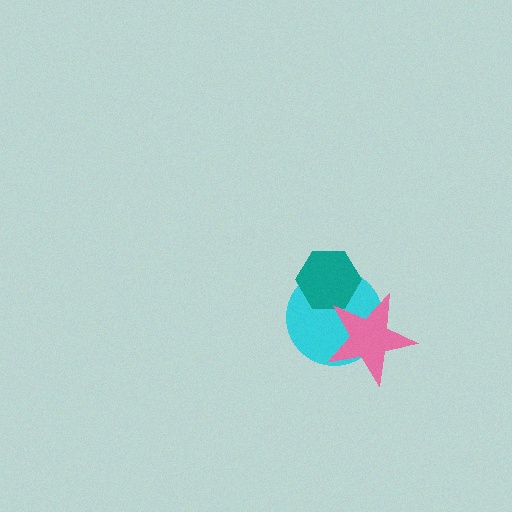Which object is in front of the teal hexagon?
The pink star is in front of the teal hexagon.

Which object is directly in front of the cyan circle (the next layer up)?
The teal hexagon is directly in front of the cyan circle.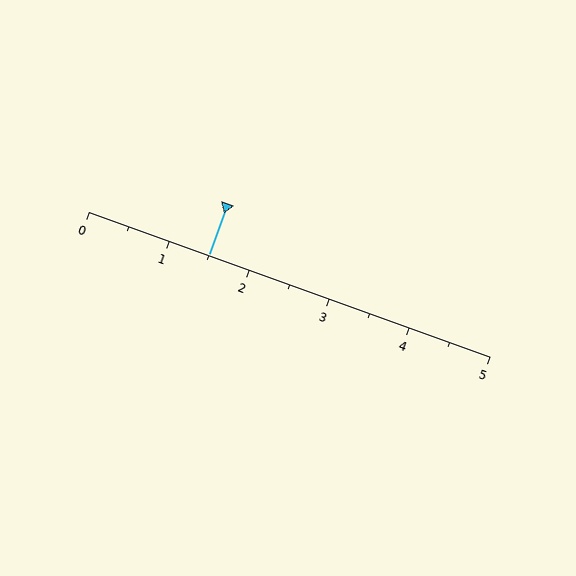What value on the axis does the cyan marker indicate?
The marker indicates approximately 1.5.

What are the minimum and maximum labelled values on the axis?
The axis runs from 0 to 5.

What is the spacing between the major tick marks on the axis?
The major ticks are spaced 1 apart.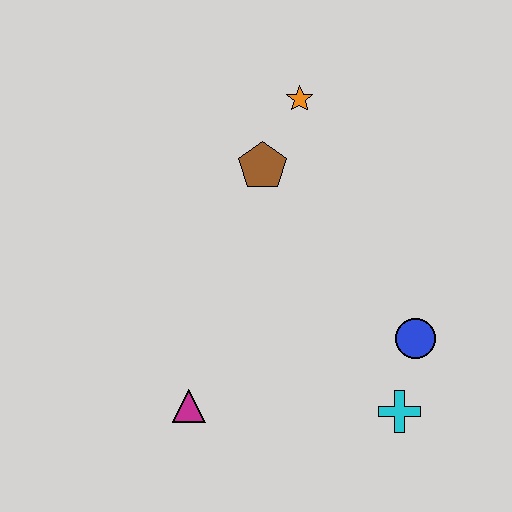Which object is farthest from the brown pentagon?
The cyan cross is farthest from the brown pentagon.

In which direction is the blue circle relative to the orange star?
The blue circle is below the orange star.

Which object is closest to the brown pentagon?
The orange star is closest to the brown pentagon.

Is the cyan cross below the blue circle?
Yes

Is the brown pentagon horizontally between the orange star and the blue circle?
No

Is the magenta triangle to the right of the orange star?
No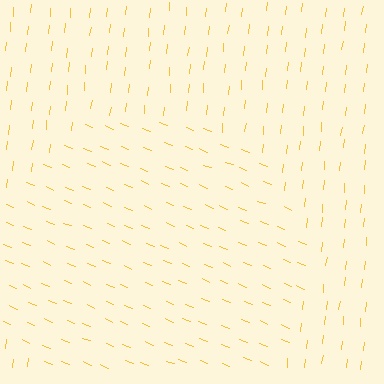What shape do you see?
I see a circle.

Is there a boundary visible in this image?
Yes, there is a texture boundary formed by a change in line orientation.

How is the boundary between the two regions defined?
The boundary is defined purely by a change in line orientation (approximately 74 degrees difference). All lines are the same color and thickness.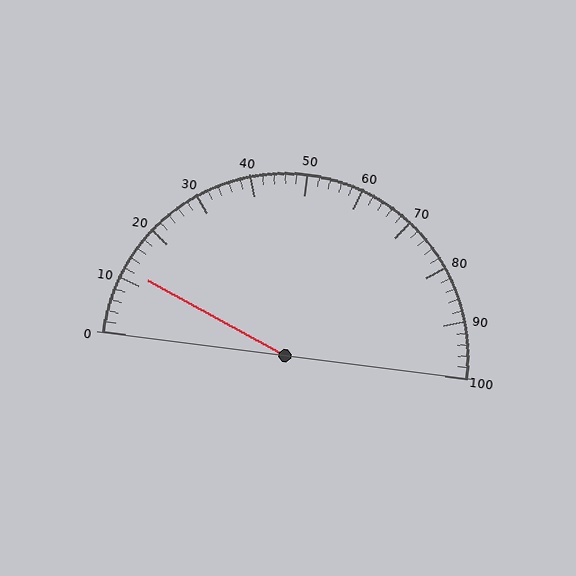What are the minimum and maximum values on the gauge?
The gauge ranges from 0 to 100.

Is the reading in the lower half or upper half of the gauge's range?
The reading is in the lower half of the range (0 to 100).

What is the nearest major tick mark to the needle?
The nearest major tick mark is 10.